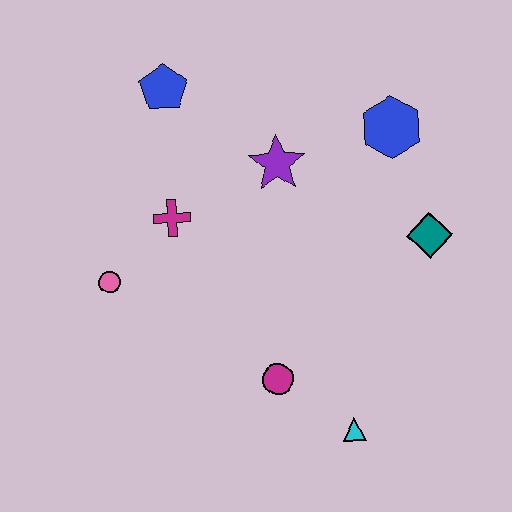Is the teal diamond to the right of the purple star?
Yes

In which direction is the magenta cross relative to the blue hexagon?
The magenta cross is to the left of the blue hexagon.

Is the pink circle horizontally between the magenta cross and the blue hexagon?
No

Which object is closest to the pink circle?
The magenta cross is closest to the pink circle.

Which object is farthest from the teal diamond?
The pink circle is farthest from the teal diamond.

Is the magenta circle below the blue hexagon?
Yes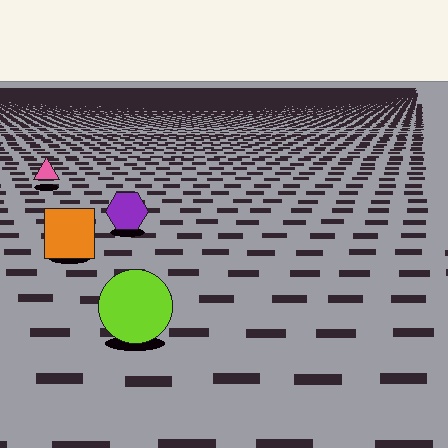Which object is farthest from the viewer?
The pink triangle is farthest from the viewer. It appears smaller and the ground texture around it is denser.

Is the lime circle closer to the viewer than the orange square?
Yes. The lime circle is closer — you can tell from the texture gradient: the ground texture is coarser near it.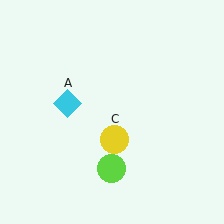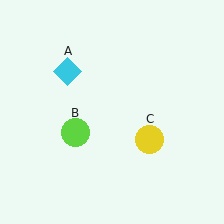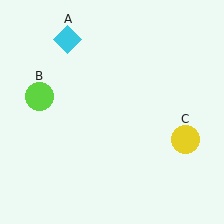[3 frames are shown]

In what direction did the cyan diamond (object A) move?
The cyan diamond (object A) moved up.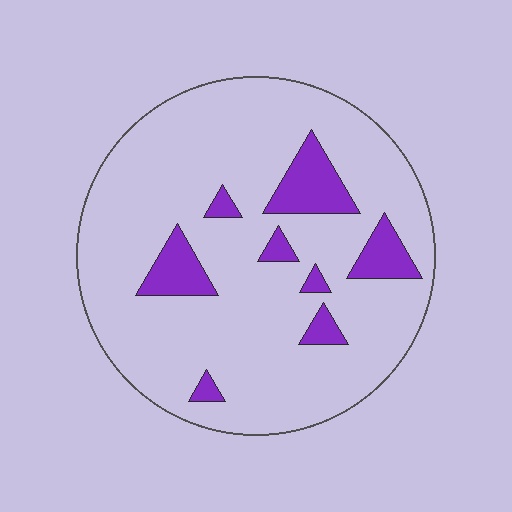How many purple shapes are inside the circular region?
8.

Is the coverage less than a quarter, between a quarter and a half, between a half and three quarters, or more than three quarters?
Less than a quarter.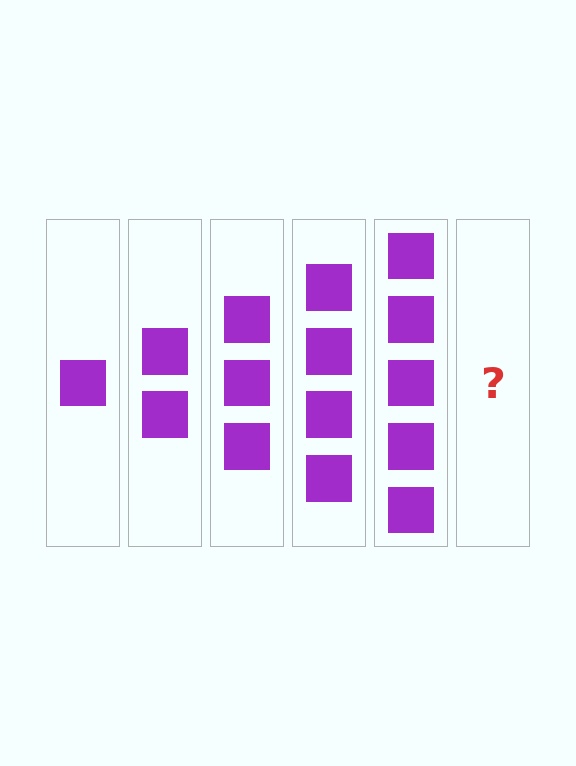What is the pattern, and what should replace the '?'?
The pattern is that each step adds one more square. The '?' should be 6 squares.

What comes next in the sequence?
The next element should be 6 squares.